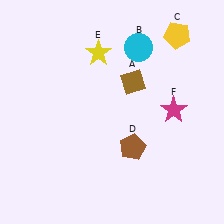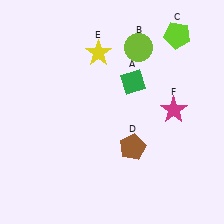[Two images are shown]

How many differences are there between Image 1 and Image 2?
There are 3 differences between the two images.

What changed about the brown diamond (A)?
In Image 1, A is brown. In Image 2, it changed to green.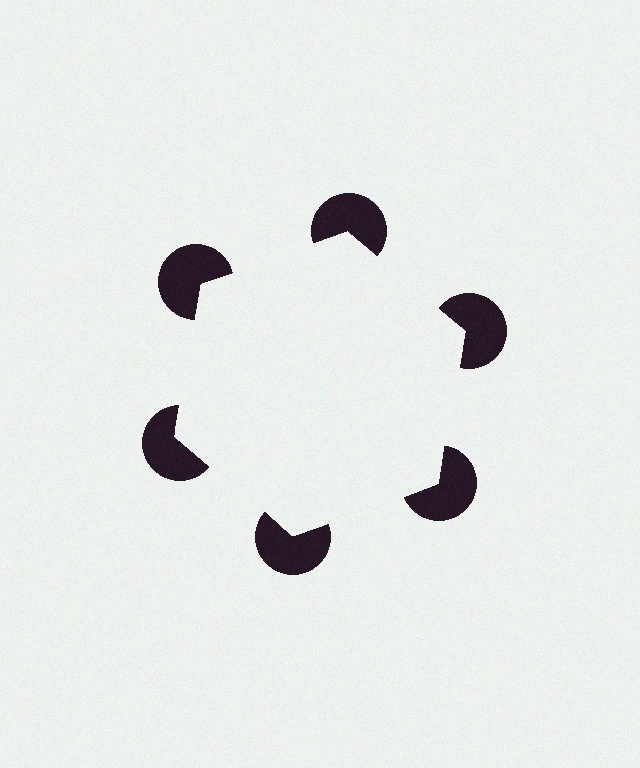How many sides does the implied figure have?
6 sides.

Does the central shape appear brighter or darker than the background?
It typically appears slightly brighter than the background, even though no actual brightness change is drawn.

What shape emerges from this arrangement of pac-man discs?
An illusory hexagon — its edges are inferred from the aligned wedge cuts in the pac-man discs, not physically drawn.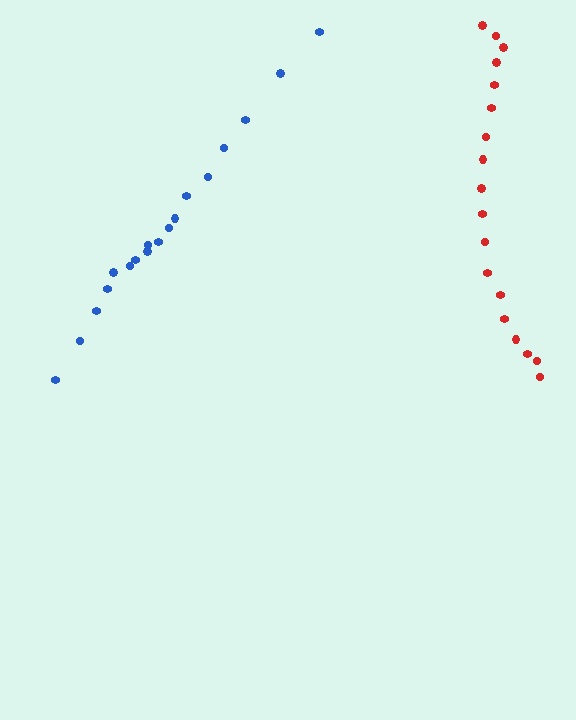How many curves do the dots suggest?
There are 2 distinct paths.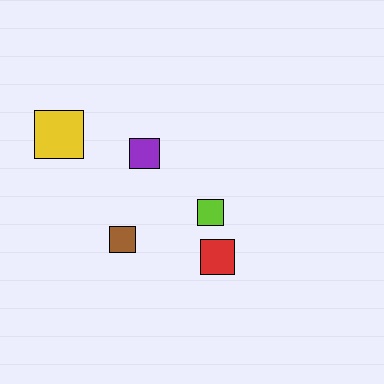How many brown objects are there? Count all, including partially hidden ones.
There is 1 brown object.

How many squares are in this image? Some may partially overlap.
There are 5 squares.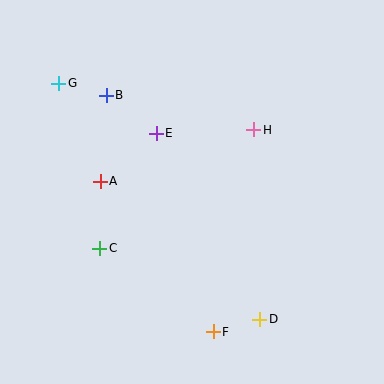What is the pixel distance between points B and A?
The distance between B and A is 87 pixels.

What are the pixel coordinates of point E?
Point E is at (156, 133).